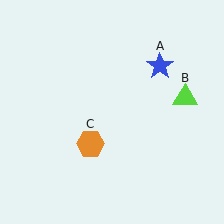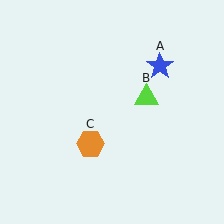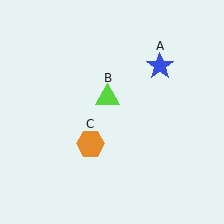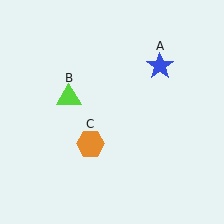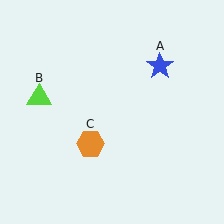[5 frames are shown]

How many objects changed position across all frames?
1 object changed position: lime triangle (object B).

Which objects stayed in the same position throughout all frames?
Blue star (object A) and orange hexagon (object C) remained stationary.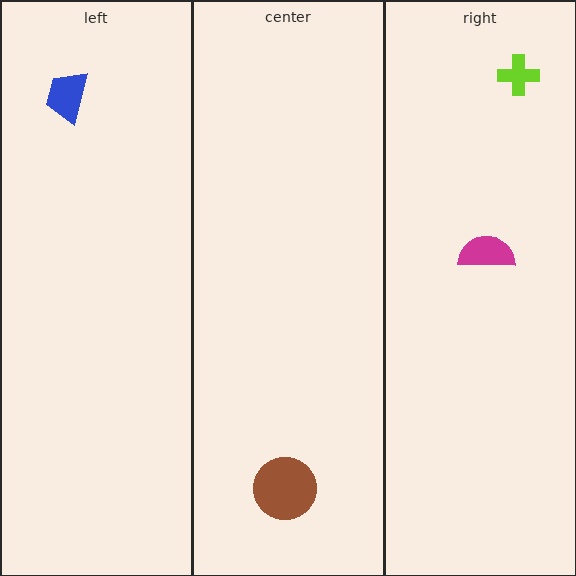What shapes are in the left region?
The blue trapezoid.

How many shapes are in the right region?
2.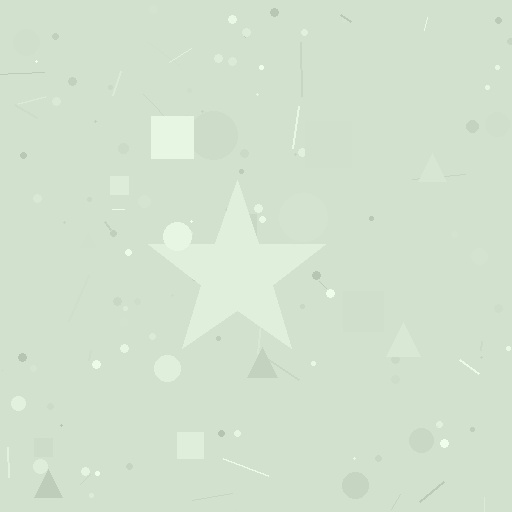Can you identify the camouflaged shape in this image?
The camouflaged shape is a star.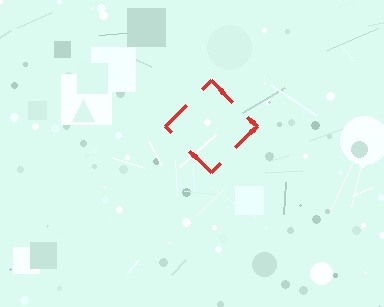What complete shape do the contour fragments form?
The contour fragments form a diamond.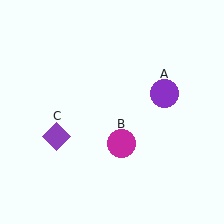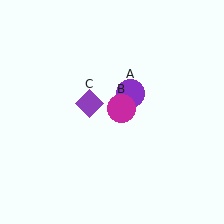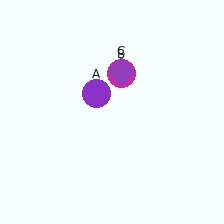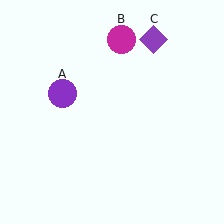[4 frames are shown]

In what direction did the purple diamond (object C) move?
The purple diamond (object C) moved up and to the right.